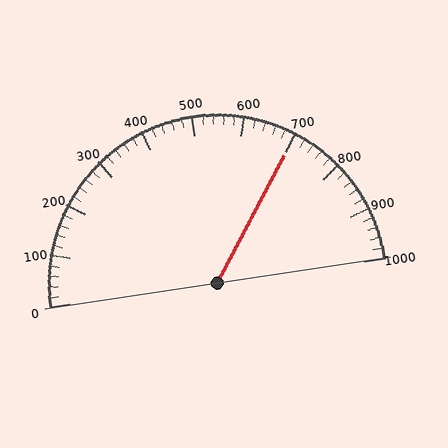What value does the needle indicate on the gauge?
The needle indicates approximately 700.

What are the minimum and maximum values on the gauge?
The gauge ranges from 0 to 1000.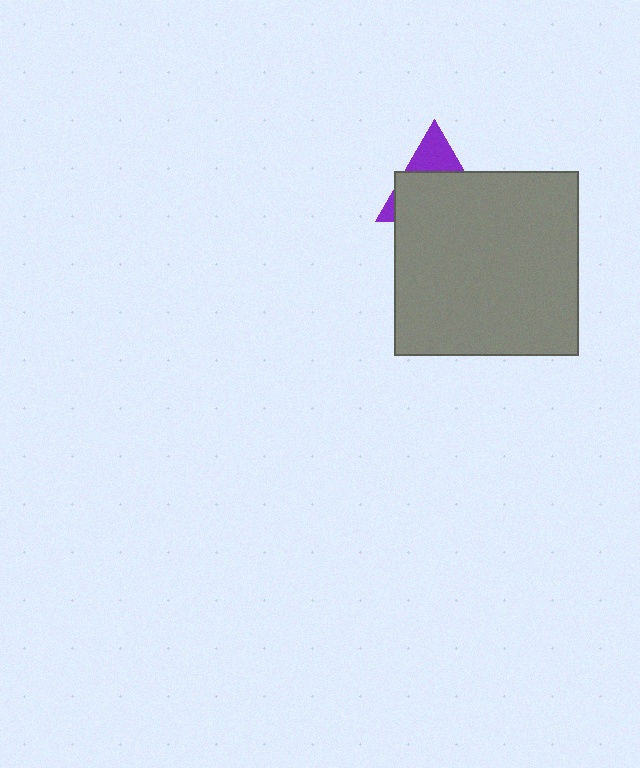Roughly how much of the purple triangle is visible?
A small part of it is visible (roughly 31%).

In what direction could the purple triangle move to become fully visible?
The purple triangle could move up. That would shift it out from behind the gray square entirely.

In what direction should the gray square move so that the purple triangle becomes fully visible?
The gray square should move down. That is the shortest direction to clear the overlap and leave the purple triangle fully visible.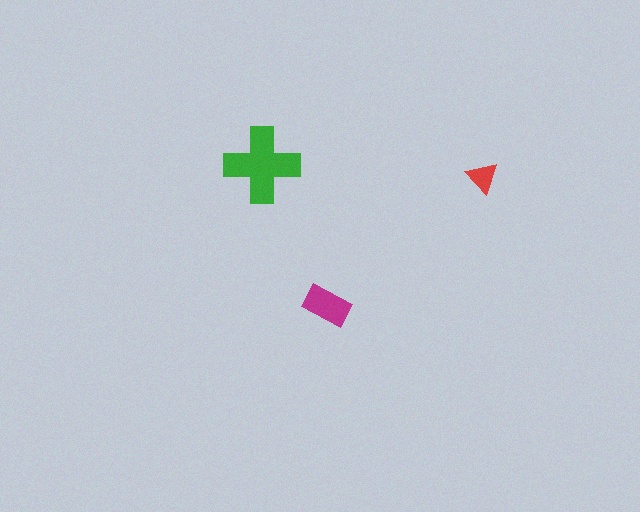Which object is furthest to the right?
The red triangle is rightmost.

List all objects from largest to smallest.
The green cross, the magenta rectangle, the red triangle.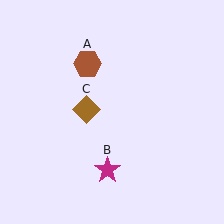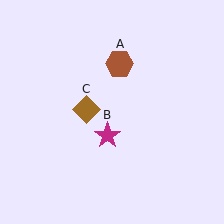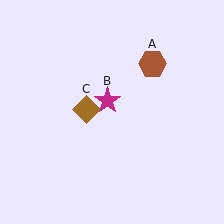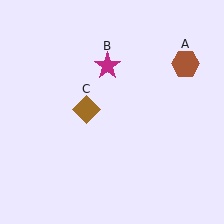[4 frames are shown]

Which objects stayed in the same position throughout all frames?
Brown diamond (object C) remained stationary.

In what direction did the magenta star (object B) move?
The magenta star (object B) moved up.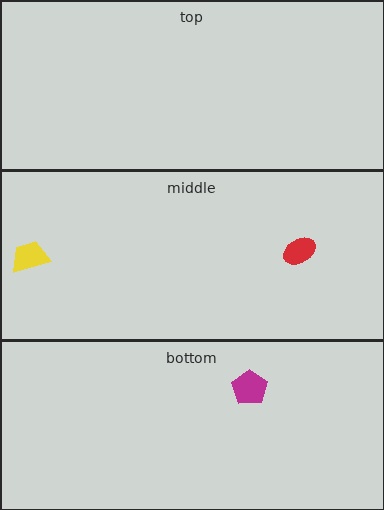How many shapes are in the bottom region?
1.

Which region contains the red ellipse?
The middle region.